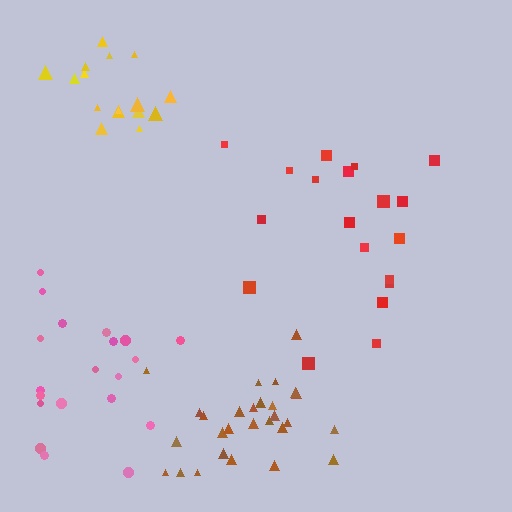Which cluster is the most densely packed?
Yellow.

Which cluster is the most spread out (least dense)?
Red.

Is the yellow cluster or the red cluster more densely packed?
Yellow.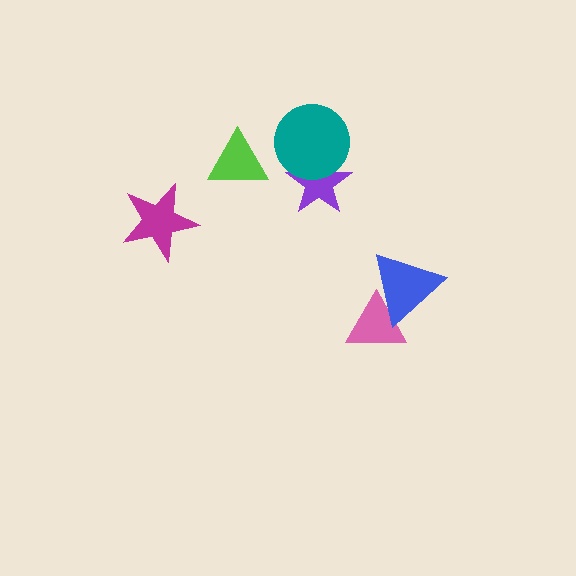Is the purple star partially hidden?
Yes, it is partially covered by another shape.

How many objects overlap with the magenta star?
0 objects overlap with the magenta star.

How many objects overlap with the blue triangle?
1 object overlaps with the blue triangle.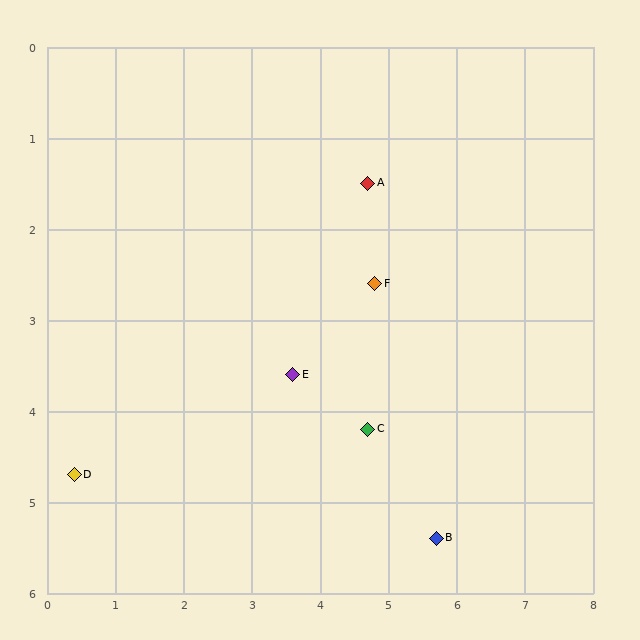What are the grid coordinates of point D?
Point D is at approximately (0.4, 4.7).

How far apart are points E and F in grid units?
Points E and F are about 1.6 grid units apart.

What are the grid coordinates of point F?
Point F is at approximately (4.8, 2.6).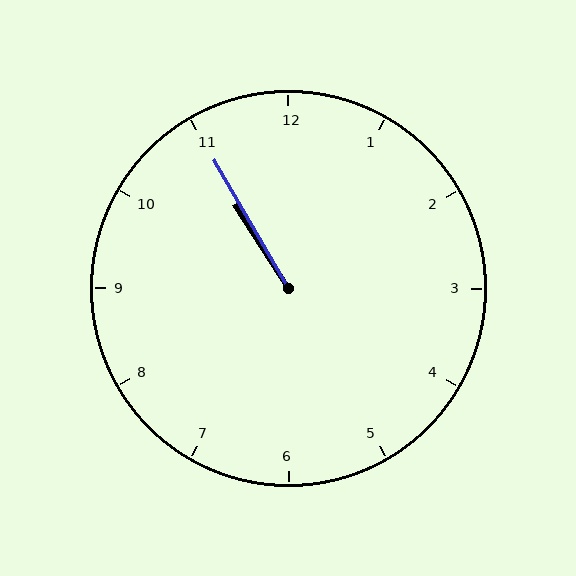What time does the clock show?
10:55.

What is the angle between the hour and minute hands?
Approximately 2 degrees.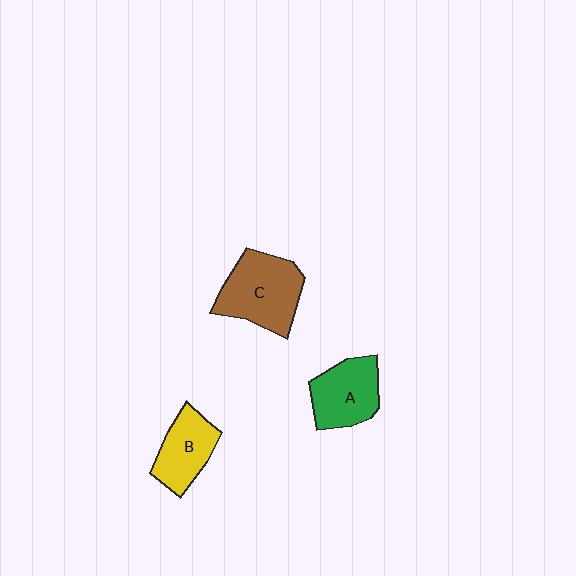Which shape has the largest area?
Shape C (brown).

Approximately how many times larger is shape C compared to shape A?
Approximately 1.3 times.